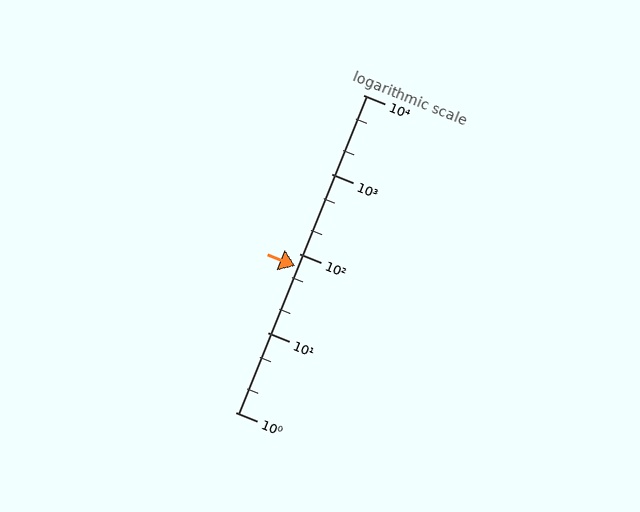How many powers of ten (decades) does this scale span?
The scale spans 4 decades, from 1 to 10000.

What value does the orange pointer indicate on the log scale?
The pointer indicates approximately 70.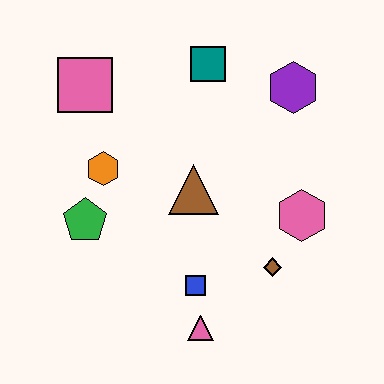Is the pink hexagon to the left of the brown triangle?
No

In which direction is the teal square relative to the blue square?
The teal square is above the blue square.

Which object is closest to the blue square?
The pink triangle is closest to the blue square.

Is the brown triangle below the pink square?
Yes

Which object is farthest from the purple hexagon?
The pink triangle is farthest from the purple hexagon.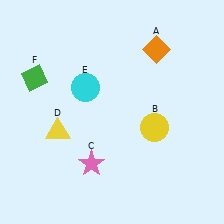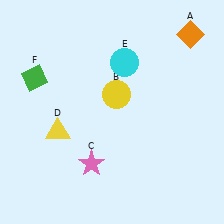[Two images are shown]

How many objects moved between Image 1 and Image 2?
3 objects moved between the two images.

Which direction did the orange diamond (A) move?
The orange diamond (A) moved right.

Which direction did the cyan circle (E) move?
The cyan circle (E) moved right.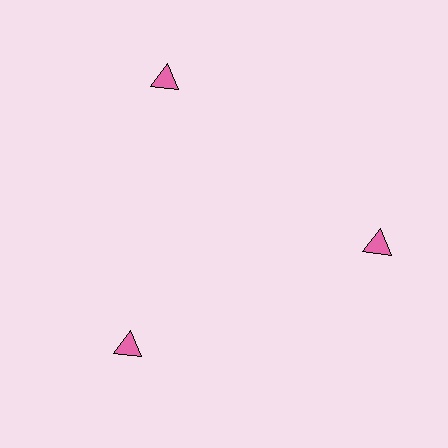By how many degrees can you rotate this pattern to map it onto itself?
The pattern maps onto itself every 120 degrees of rotation.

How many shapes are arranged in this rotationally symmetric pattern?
There are 3 shapes, arranged in 3 groups of 1.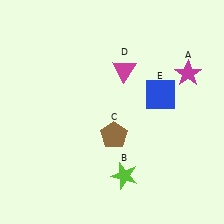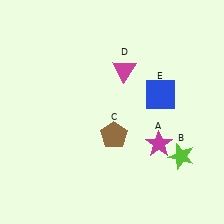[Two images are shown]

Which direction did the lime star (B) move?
The lime star (B) moved right.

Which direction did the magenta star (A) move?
The magenta star (A) moved down.